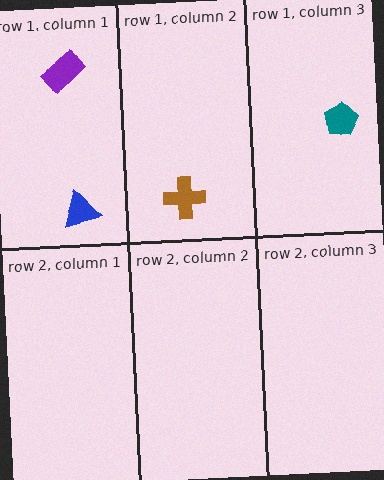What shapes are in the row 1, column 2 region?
The brown cross.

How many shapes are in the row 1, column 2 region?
1.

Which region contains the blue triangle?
The row 1, column 1 region.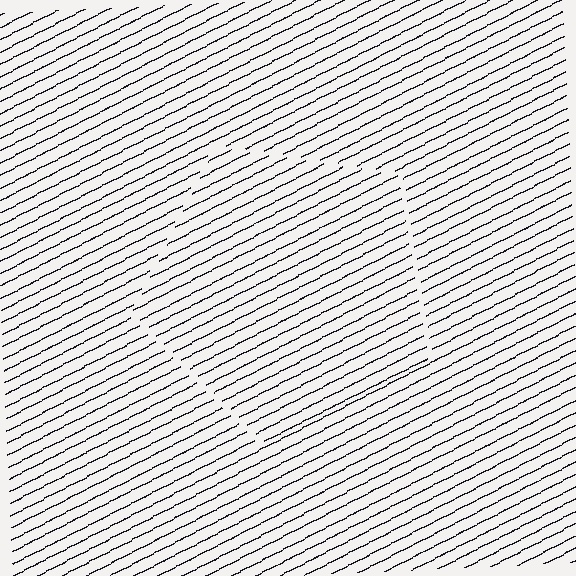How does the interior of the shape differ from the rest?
The interior of the shape contains the same grating, shifted by half a period — the contour is defined by the phase discontinuity where line-ends from the inner and outer gratings abut.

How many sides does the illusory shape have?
5 sides — the line-ends trace a pentagon.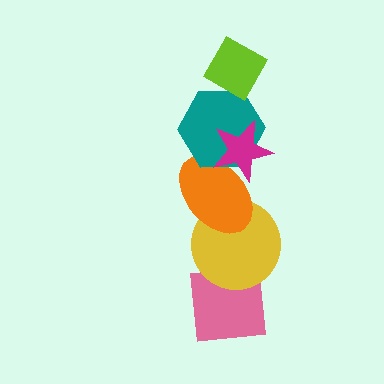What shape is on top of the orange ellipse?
The teal hexagon is on top of the orange ellipse.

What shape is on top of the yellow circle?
The orange ellipse is on top of the yellow circle.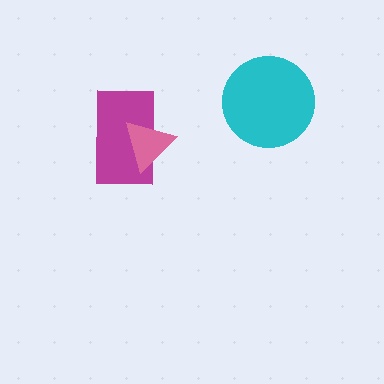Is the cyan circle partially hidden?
No, no other shape covers it.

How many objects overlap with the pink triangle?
1 object overlaps with the pink triangle.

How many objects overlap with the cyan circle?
0 objects overlap with the cyan circle.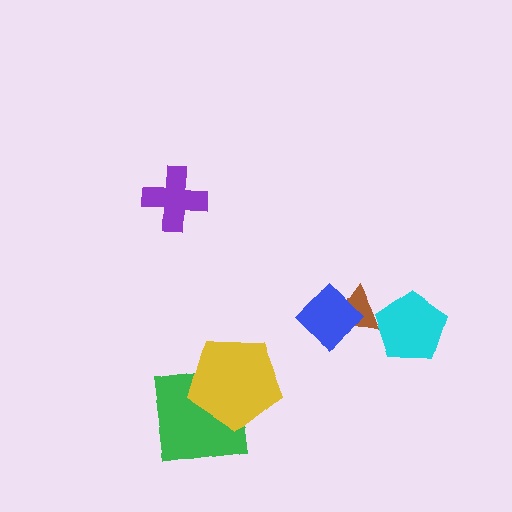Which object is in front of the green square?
The yellow pentagon is in front of the green square.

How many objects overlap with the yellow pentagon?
1 object overlaps with the yellow pentagon.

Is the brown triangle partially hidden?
Yes, it is partially covered by another shape.